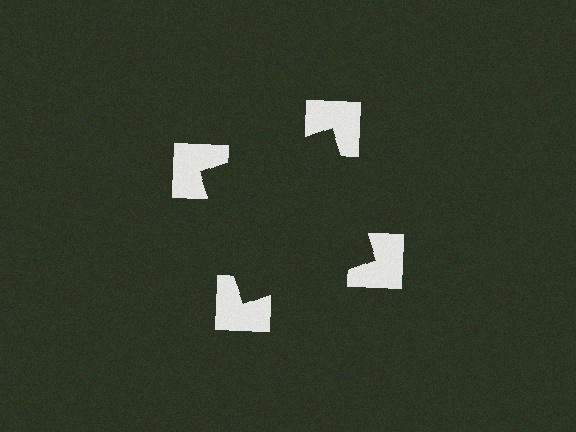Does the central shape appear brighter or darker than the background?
It typically appears slightly darker than the background, even though no actual brightness change is drawn.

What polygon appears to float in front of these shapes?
An illusory square — its edges are inferred from the aligned wedge cuts in the notched squares, not physically drawn.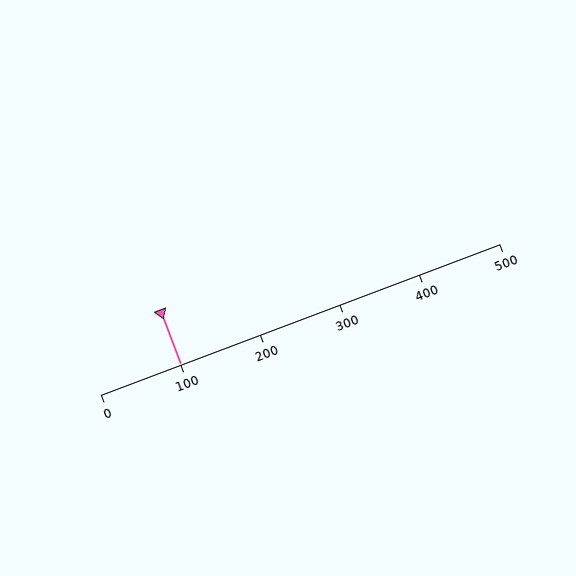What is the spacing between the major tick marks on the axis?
The major ticks are spaced 100 apart.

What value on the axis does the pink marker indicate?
The marker indicates approximately 100.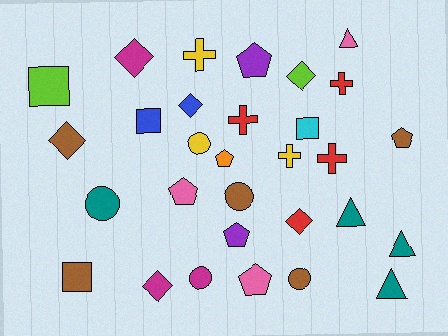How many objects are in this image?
There are 30 objects.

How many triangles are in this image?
There are 4 triangles.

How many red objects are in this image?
There are 4 red objects.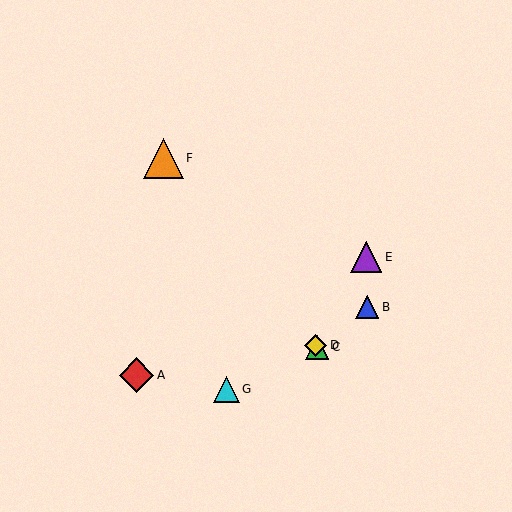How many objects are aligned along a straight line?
3 objects (C, D, F) are aligned along a straight line.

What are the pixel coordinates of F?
Object F is at (163, 158).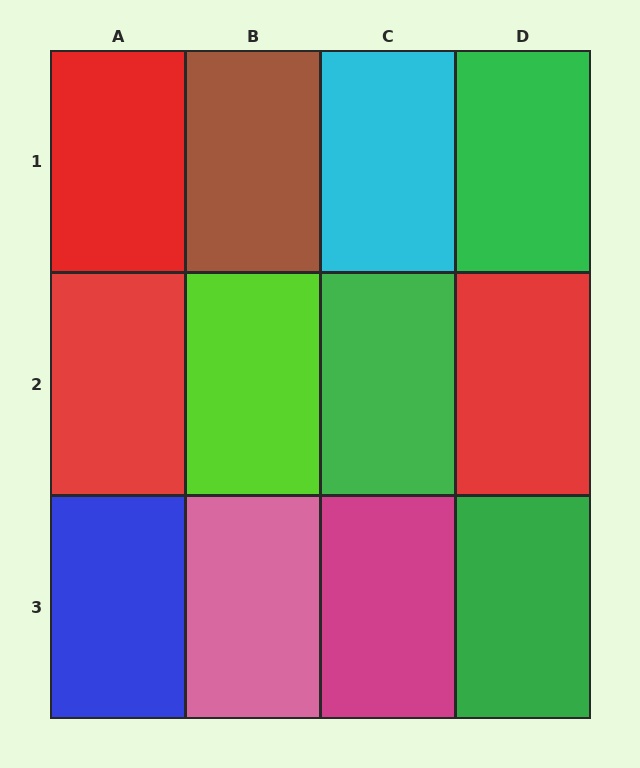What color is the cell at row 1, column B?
Brown.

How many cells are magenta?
1 cell is magenta.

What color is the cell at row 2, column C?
Green.